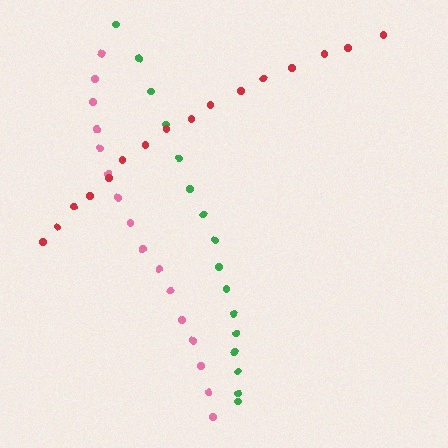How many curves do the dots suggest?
There are 3 distinct paths.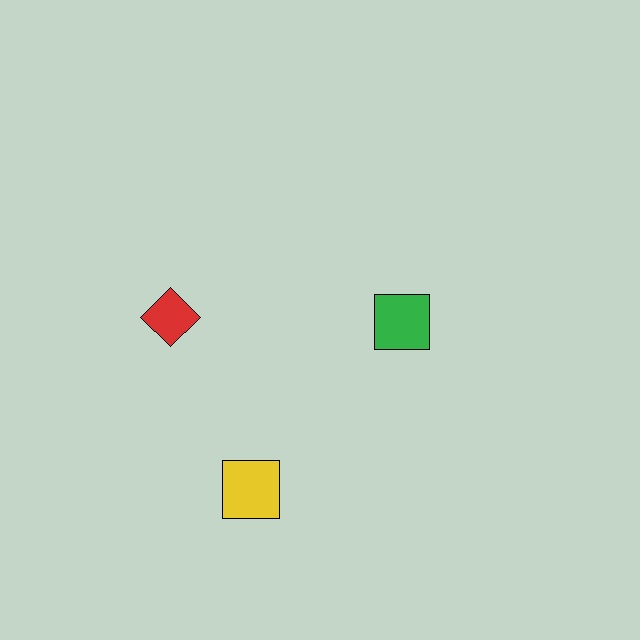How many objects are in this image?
There are 3 objects.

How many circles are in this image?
There are no circles.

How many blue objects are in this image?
There are no blue objects.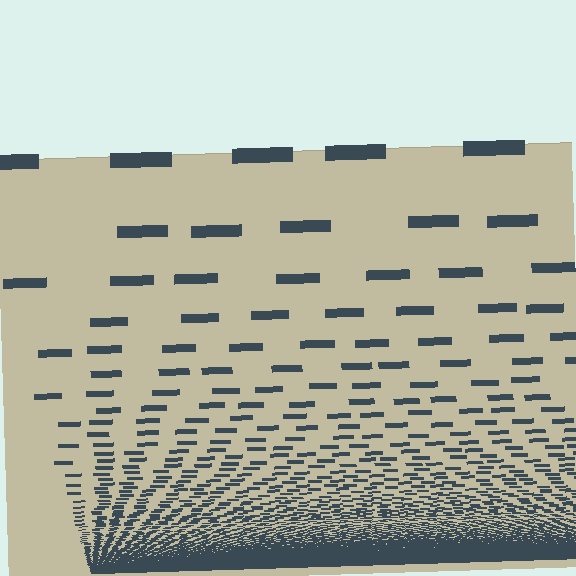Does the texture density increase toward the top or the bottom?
Density increases toward the bottom.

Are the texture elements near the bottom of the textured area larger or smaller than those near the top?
Smaller. The gradient is inverted — elements near the bottom are smaller and denser.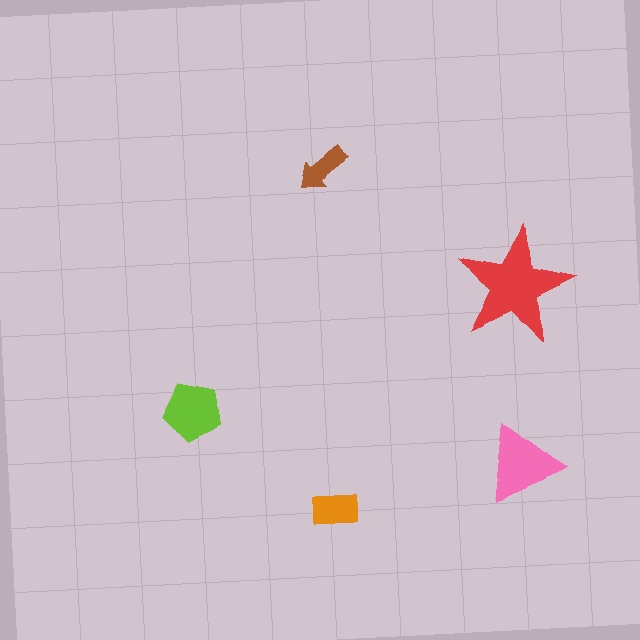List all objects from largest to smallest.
The red star, the pink triangle, the lime pentagon, the orange rectangle, the brown arrow.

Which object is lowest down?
The orange rectangle is bottommost.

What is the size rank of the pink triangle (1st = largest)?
2nd.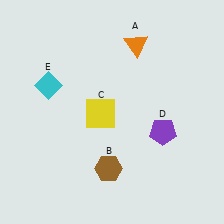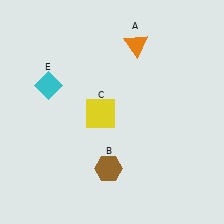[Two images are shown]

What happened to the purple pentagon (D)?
The purple pentagon (D) was removed in Image 2. It was in the bottom-right area of Image 1.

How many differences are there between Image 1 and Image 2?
There is 1 difference between the two images.